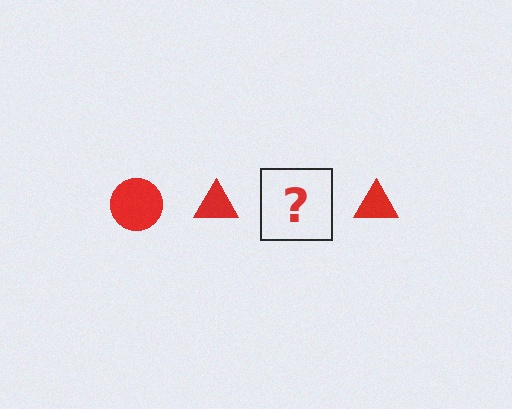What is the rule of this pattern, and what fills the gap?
The rule is that the pattern cycles through circle, triangle shapes in red. The gap should be filled with a red circle.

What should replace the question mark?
The question mark should be replaced with a red circle.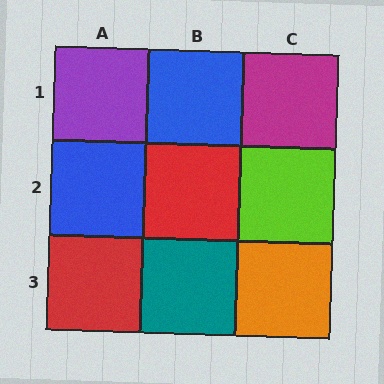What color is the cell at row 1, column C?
Magenta.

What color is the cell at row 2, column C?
Lime.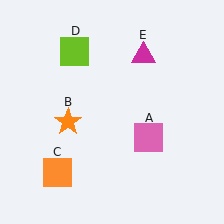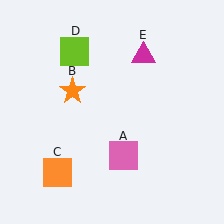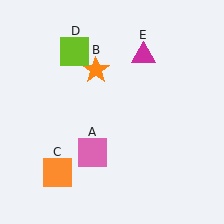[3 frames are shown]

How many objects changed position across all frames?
2 objects changed position: pink square (object A), orange star (object B).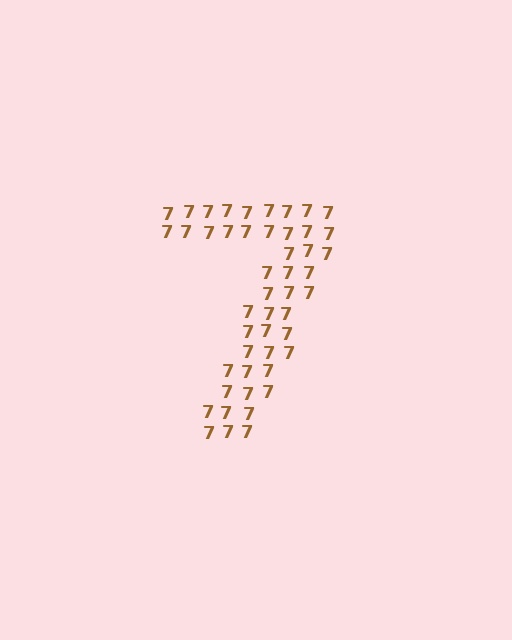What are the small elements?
The small elements are digit 7's.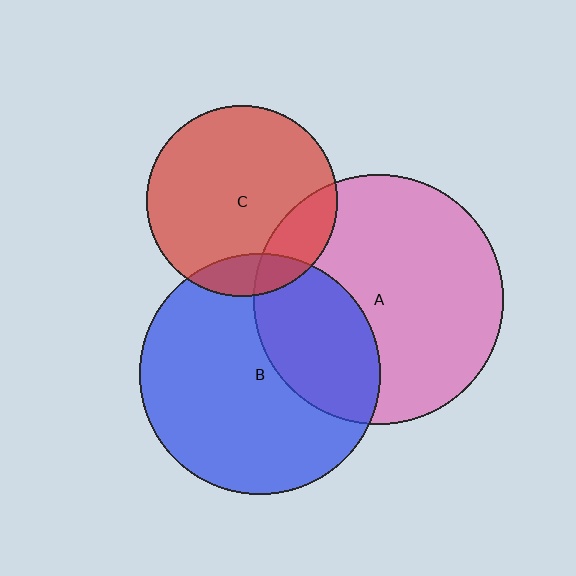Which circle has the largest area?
Circle A (pink).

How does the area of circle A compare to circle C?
Approximately 1.7 times.